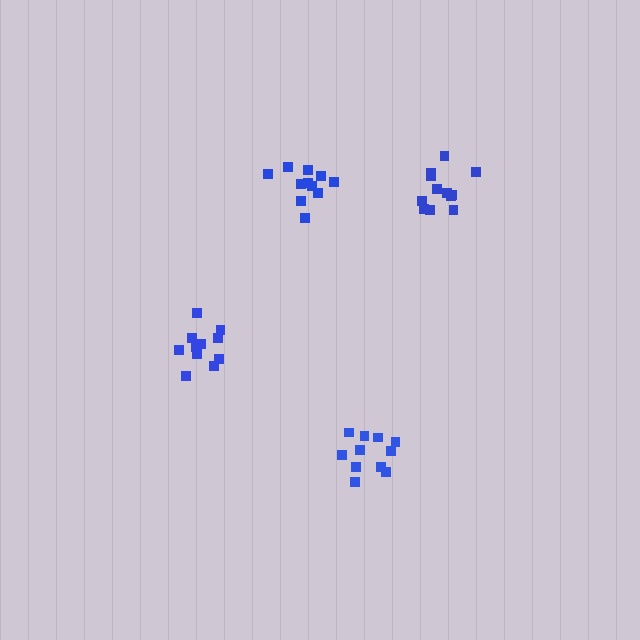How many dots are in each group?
Group 1: 11 dots, Group 2: 11 dots, Group 3: 12 dots, Group 4: 11 dots (45 total).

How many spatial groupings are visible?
There are 4 spatial groupings.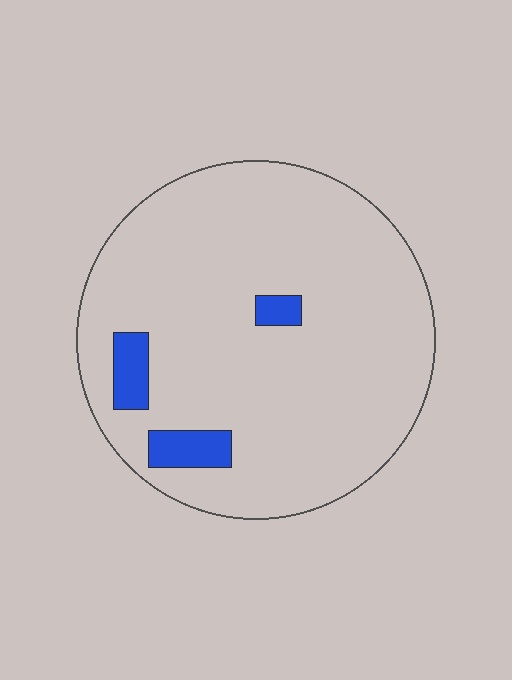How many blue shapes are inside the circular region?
3.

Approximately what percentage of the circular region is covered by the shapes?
Approximately 5%.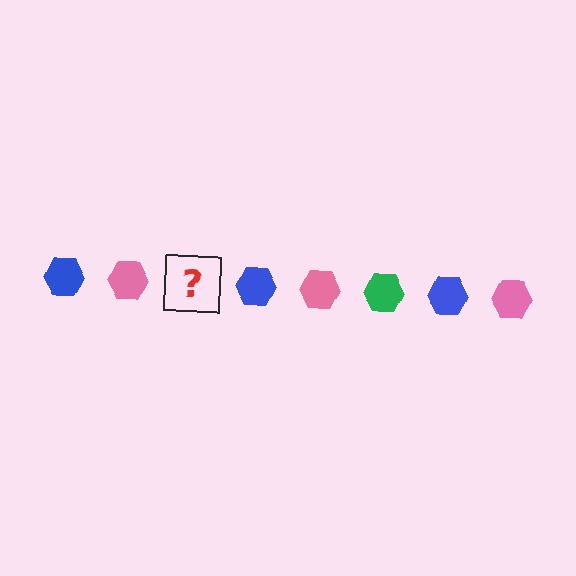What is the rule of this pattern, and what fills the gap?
The rule is that the pattern cycles through blue, pink, green hexagons. The gap should be filled with a green hexagon.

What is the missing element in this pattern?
The missing element is a green hexagon.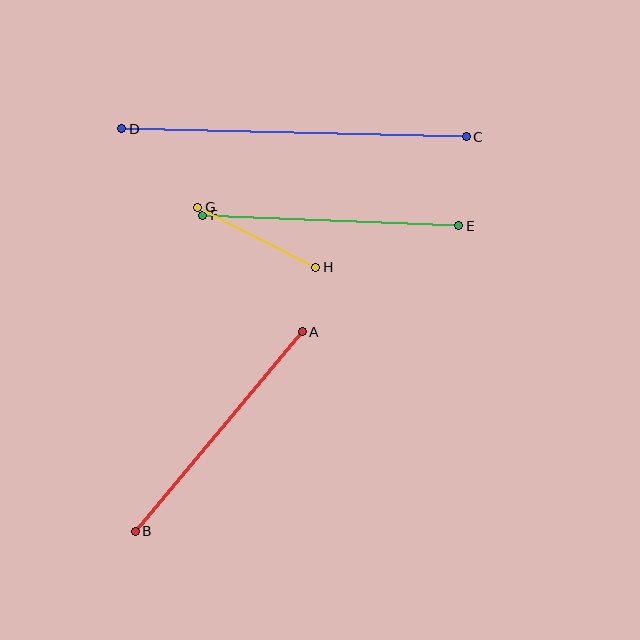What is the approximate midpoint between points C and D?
The midpoint is at approximately (294, 133) pixels.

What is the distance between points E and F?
The distance is approximately 256 pixels.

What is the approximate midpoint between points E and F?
The midpoint is at approximately (331, 221) pixels.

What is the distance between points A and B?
The distance is approximately 260 pixels.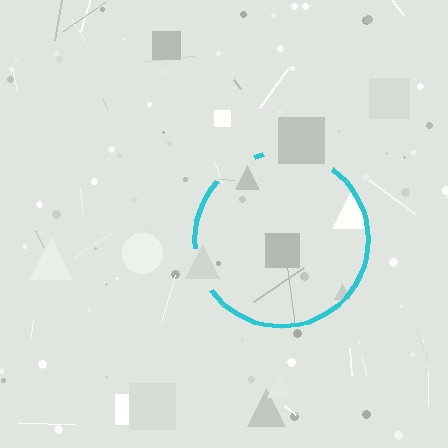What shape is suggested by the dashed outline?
The dashed outline suggests a circle.